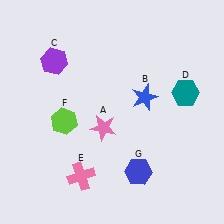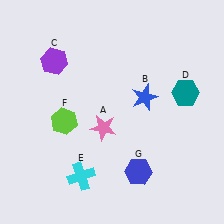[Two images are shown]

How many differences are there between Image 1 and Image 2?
There is 1 difference between the two images.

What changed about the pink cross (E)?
In Image 1, E is pink. In Image 2, it changed to cyan.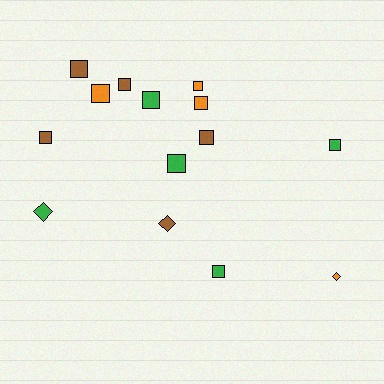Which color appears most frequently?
Green, with 5 objects.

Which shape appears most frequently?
Square, with 11 objects.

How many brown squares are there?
There are 4 brown squares.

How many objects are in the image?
There are 14 objects.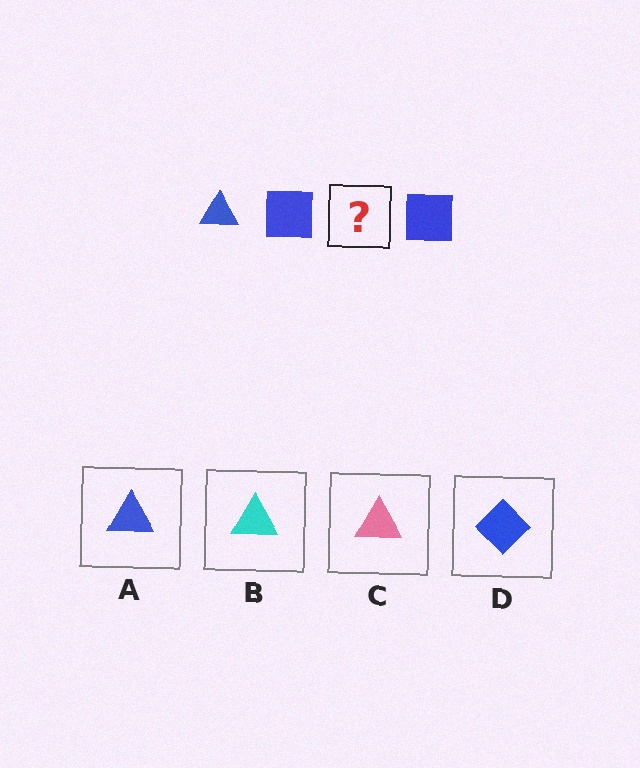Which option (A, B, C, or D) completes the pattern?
A.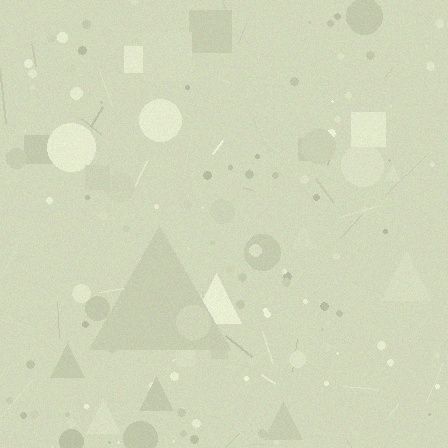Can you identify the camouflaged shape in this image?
The camouflaged shape is a triangle.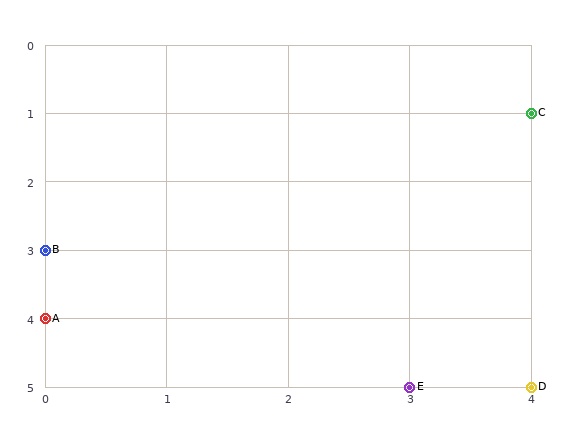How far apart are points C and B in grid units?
Points C and B are 4 columns and 2 rows apart (about 4.5 grid units diagonally).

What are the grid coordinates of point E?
Point E is at grid coordinates (3, 5).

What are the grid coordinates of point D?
Point D is at grid coordinates (4, 5).